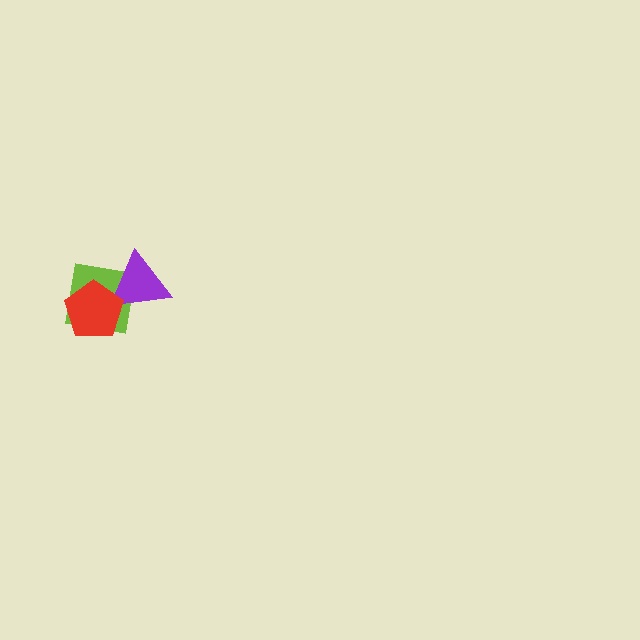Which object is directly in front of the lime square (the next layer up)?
The purple triangle is directly in front of the lime square.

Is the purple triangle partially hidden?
Yes, it is partially covered by another shape.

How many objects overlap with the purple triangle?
2 objects overlap with the purple triangle.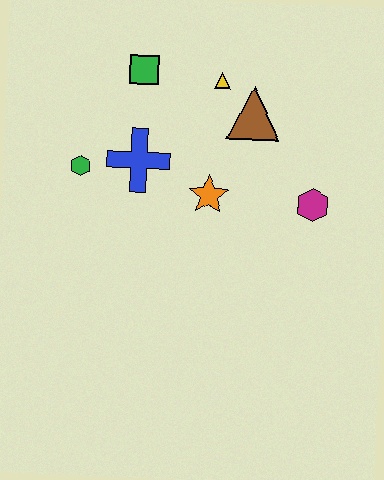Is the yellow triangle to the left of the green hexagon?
No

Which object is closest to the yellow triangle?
The brown triangle is closest to the yellow triangle.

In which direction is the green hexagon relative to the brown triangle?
The green hexagon is to the left of the brown triangle.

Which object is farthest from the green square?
The magenta hexagon is farthest from the green square.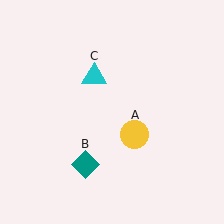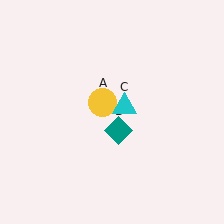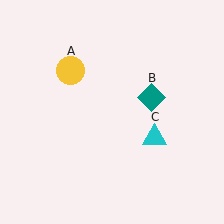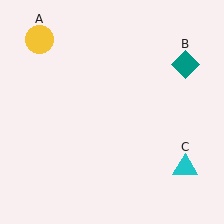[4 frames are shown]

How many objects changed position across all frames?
3 objects changed position: yellow circle (object A), teal diamond (object B), cyan triangle (object C).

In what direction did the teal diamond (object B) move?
The teal diamond (object B) moved up and to the right.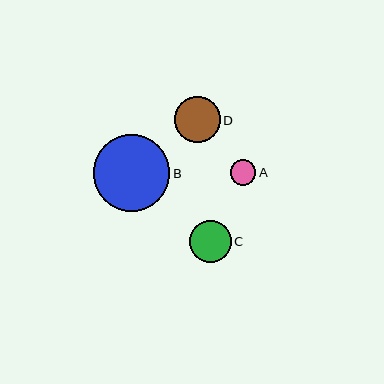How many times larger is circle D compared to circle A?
Circle D is approximately 1.8 times the size of circle A.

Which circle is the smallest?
Circle A is the smallest with a size of approximately 25 pixels.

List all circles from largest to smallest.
From largest to smallest: B, D, C, A.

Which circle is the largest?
Circle B is the largest with a size of approximately 76 pixels.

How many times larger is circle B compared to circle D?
Circle B is approximately 1.7 times the size of circle D.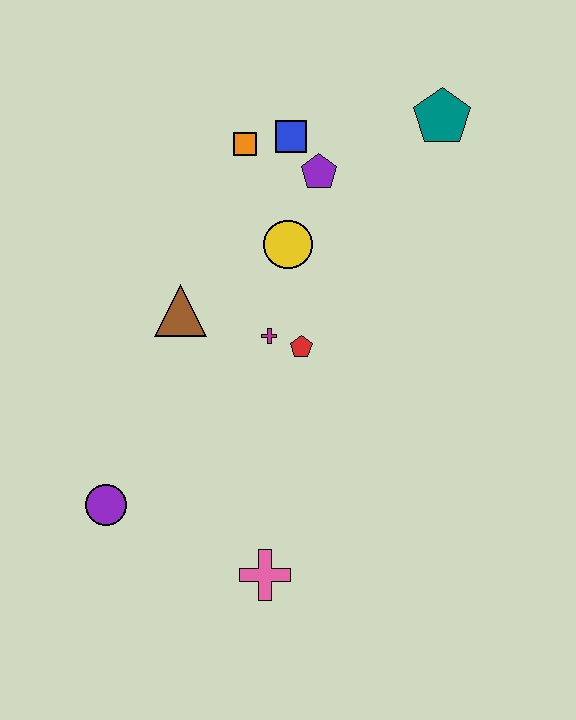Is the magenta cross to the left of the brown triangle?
No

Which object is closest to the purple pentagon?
The blue square is closest to the purple pentagon.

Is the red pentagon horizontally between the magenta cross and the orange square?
No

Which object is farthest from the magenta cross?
The teal pentagon is farthest from the magenta cross.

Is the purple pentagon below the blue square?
Yes